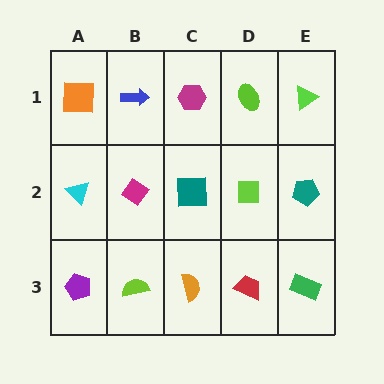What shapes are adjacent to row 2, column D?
A lime ellipse (row 1, column D), a red trapezoid (row 3, column D), a teal square (row 2, column C), a teal pentagon (row 2, column E).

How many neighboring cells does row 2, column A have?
3.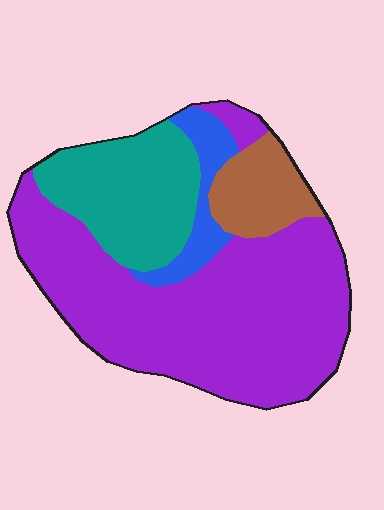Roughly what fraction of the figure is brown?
Brown takes up less than a quarter of the figure.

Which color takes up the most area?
Purple, at roughly 60%.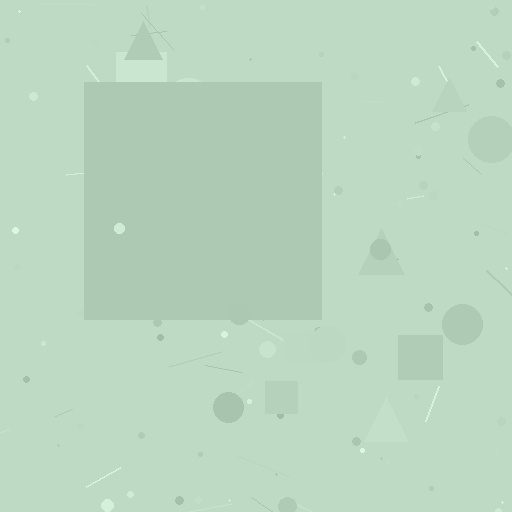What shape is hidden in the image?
A square is hidden in the image.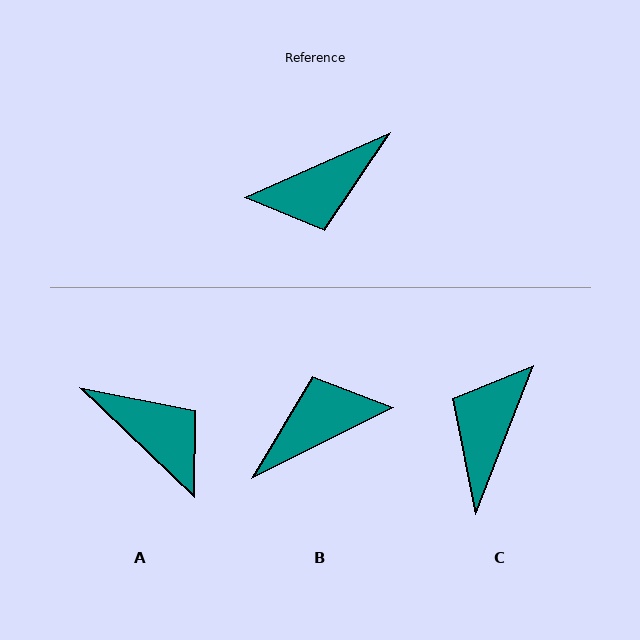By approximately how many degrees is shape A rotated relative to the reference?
Approximately 112 degrees counter-clockwise.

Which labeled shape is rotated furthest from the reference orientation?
B, about 178 degrees away.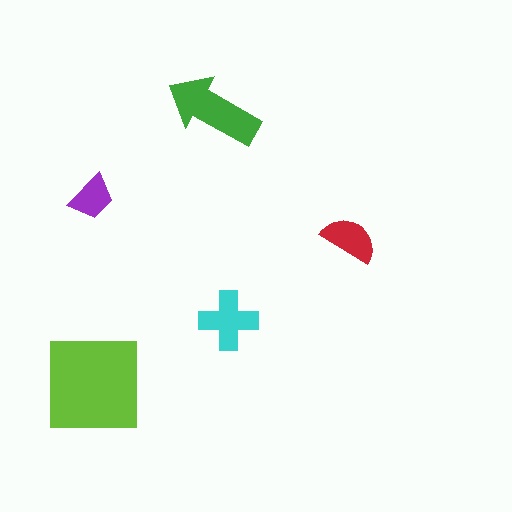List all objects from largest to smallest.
The lime square, the green arrow, the cyan cross, the red semicircle, the purple trapezoid.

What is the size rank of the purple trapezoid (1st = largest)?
5th.